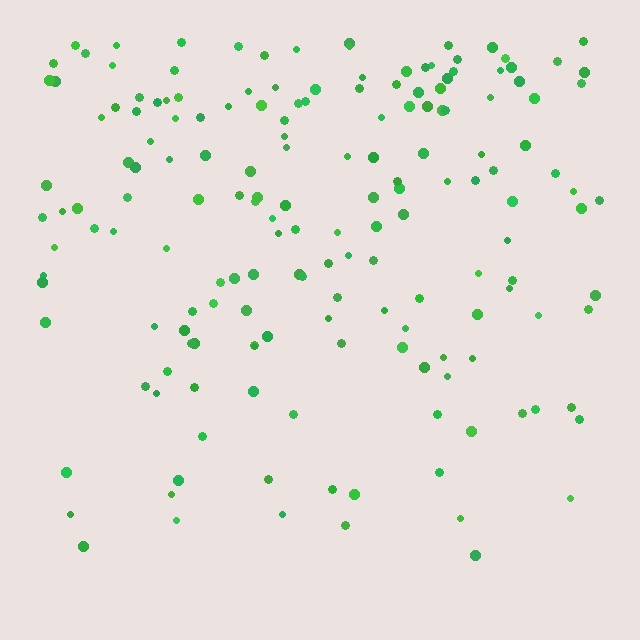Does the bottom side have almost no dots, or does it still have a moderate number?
Still a moderate number, just noticeably fewer than the top.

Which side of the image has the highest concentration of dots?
The top.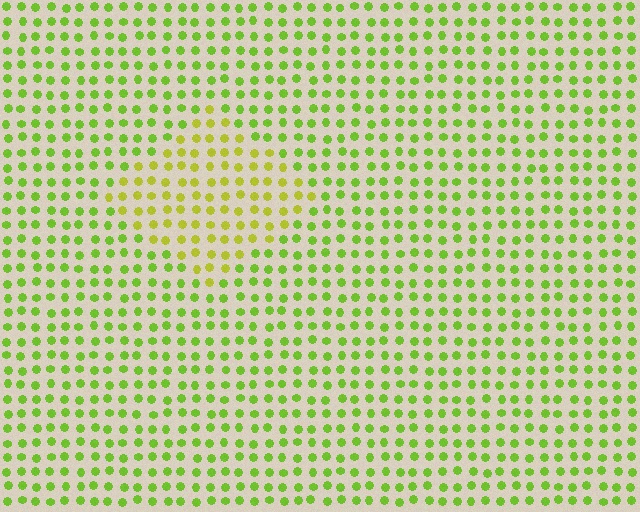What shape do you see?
I see a diamond.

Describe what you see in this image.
The image is filled with small lime elements in a uniform arrangement. A diamond-shaped region is visible where the elements are tinted to a slightly different hue, forming a subtle color boundary.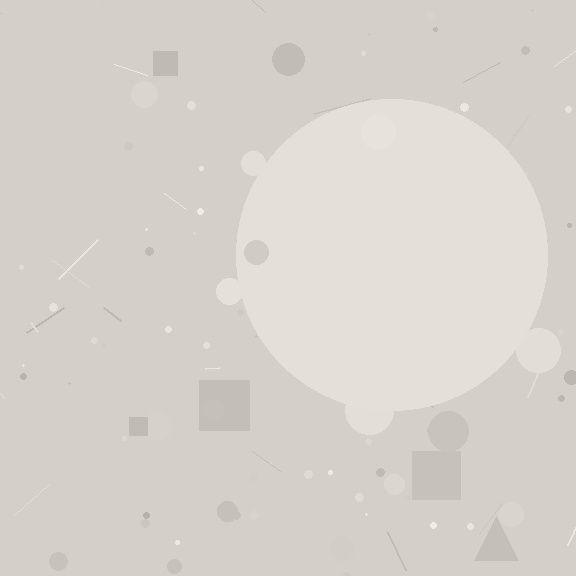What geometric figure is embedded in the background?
A circle is embedded in the background.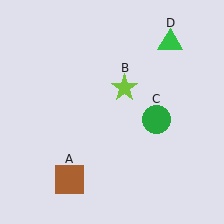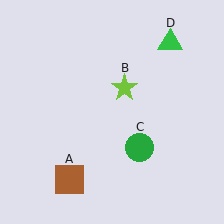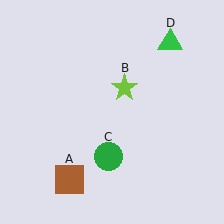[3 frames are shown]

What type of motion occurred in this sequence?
The green circle (object C) rotated clockwise around the center of the scene.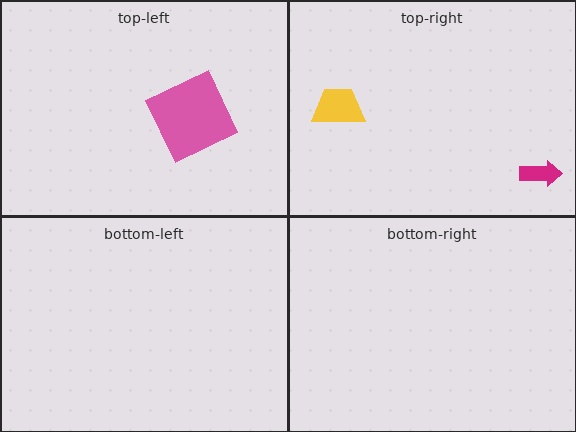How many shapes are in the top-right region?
2.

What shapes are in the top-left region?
The pink square.